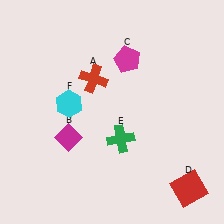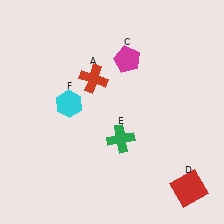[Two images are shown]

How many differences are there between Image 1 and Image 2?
There is 1 difference between the two images.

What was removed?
The magenta diamond (B) was removed in Image 2.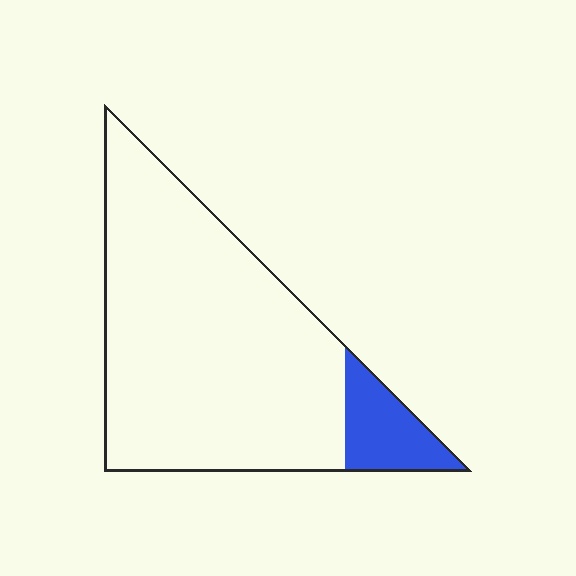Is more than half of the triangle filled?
No.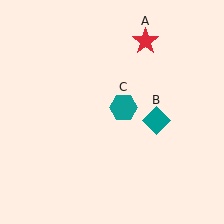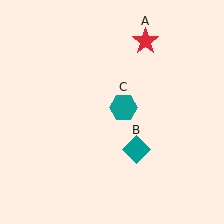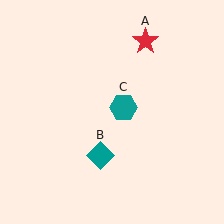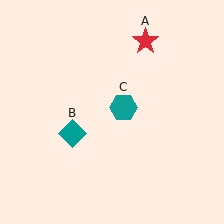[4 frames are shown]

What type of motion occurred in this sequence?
The teal diamond (object B) rotated clockwise around the center of the scene.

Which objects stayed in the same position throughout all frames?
Red star (object A) and teal hexagon (object C) remained stationary.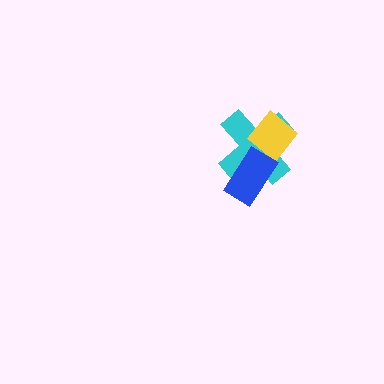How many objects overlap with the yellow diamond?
2 objects overlap with the yellow diamond.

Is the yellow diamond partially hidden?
Yes, it is partially covered by another shape.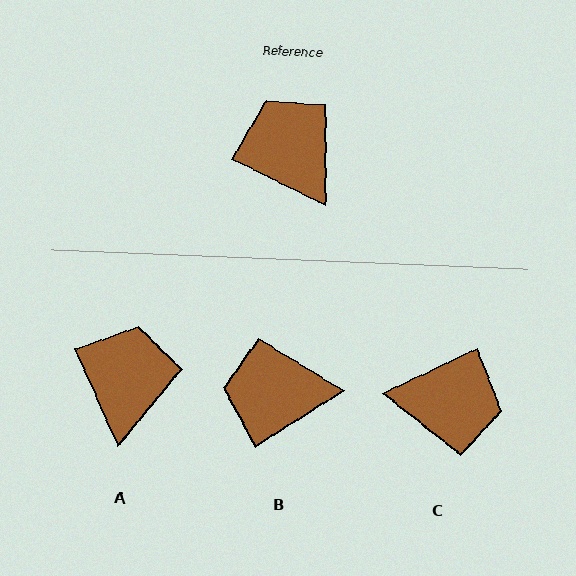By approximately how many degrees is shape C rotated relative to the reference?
Approximately 128 degrees clockwise.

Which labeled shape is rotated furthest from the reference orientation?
C, about 128 degrees away.